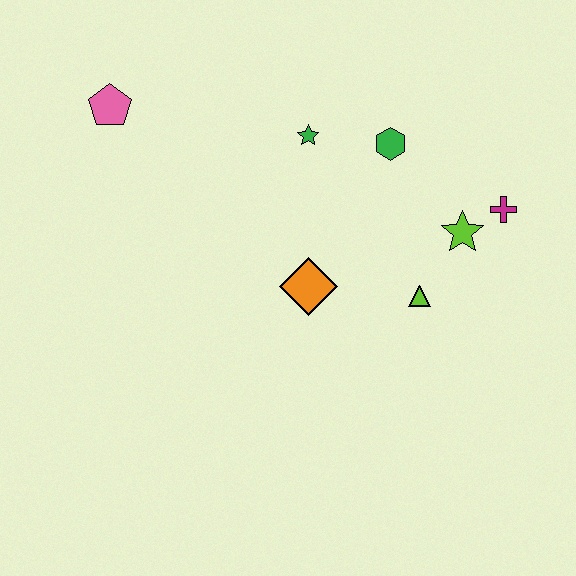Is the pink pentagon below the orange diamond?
No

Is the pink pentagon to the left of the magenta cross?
Yes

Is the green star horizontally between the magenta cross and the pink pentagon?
Yes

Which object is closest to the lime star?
The magenta cross is closest to the lime star.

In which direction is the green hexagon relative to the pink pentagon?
The green hexagon is to the right of the pink pentagon.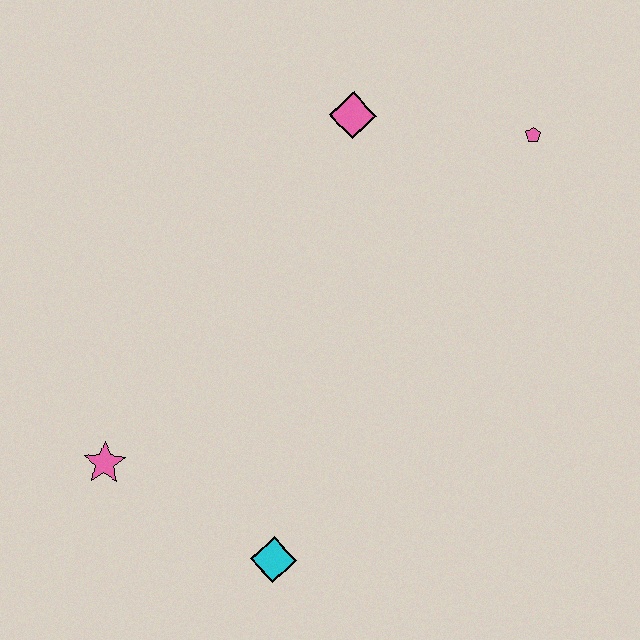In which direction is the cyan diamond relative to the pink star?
The cyan diamond is to the right of the pink star.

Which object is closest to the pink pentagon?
The pink diamond is closest to the pink pentagon.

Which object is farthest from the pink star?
The pink pentagon is farthest from the pink star.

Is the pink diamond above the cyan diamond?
Yes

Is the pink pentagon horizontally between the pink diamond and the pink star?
No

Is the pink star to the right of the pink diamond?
No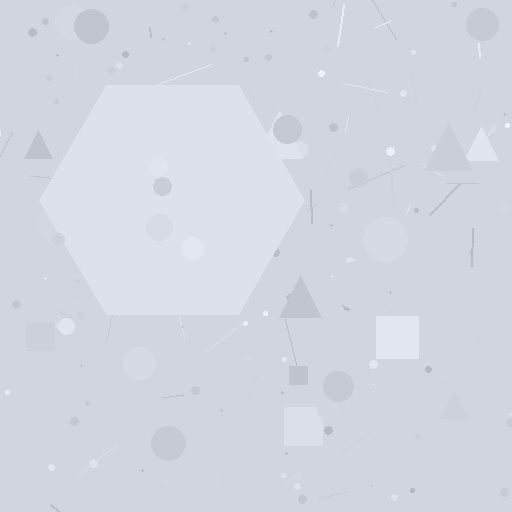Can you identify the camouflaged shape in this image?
The camouflaged shape is a hexagon.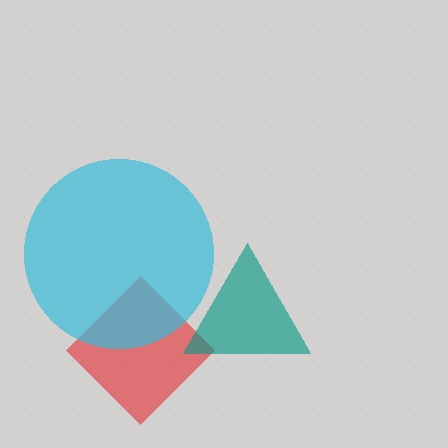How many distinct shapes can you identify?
There are 3 distinct shapes: a red diamond, a teal triangle, a cyan circle.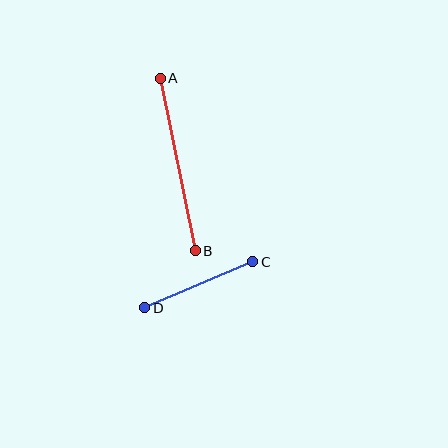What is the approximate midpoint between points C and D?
The midpoint is at approximately (199, 285) pixels.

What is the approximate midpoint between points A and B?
The midpoint is at approximately (178, 165) pixels.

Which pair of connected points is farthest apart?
Points A and B are farthest apart.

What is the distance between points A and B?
The distance is approximately 176 pixels.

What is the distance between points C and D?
The distance is approximately 117 pixels.